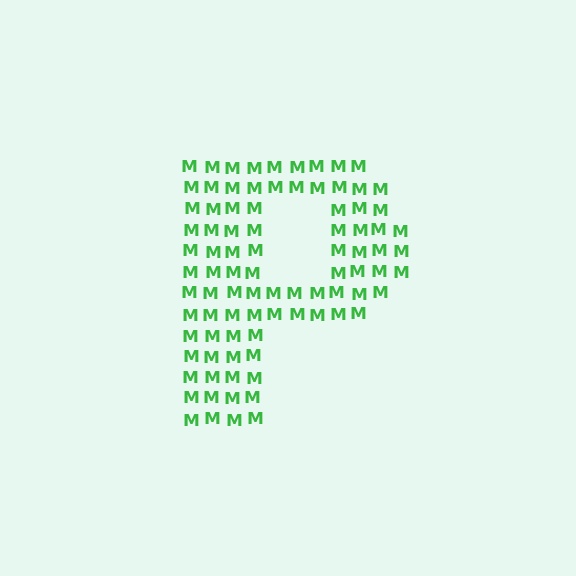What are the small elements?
The small elements are letter M's.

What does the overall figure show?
The overall figure shows the letter P.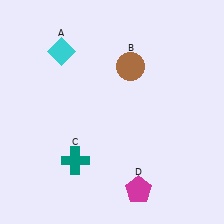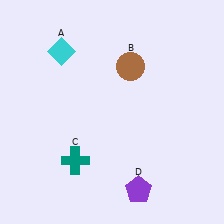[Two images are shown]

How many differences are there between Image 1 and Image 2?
There is 1 difference between the two images.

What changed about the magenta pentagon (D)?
In Image 1, D is magenta. In Image 2, it changed to purple.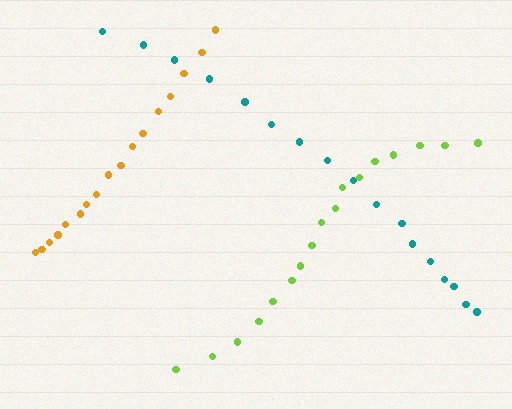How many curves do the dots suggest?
There are 3 distinct paths.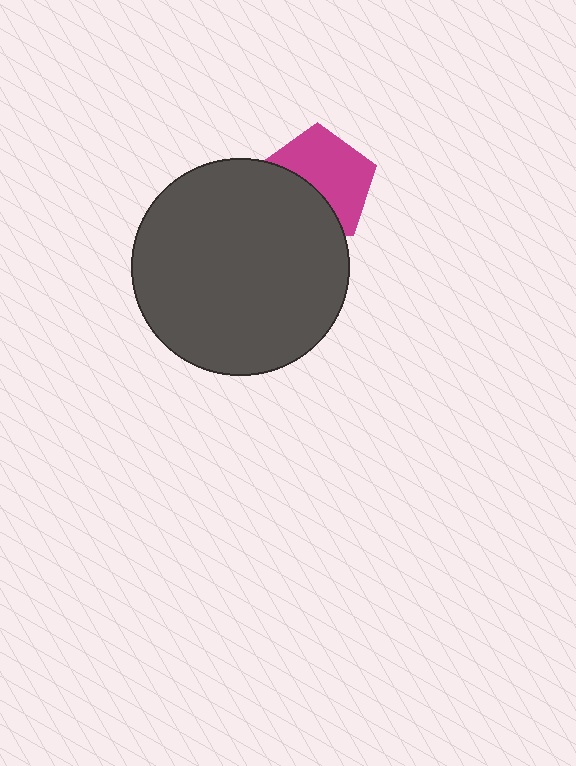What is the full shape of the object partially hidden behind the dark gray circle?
The partially hidden object is a magenta pentagon.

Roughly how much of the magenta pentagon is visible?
About half of it is visible (roughly 59%).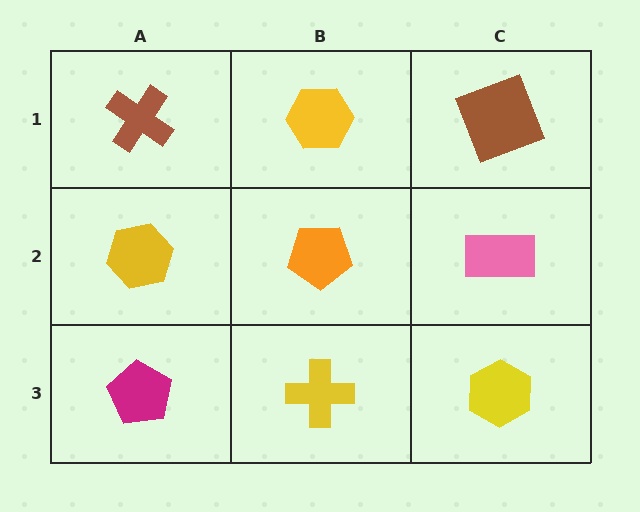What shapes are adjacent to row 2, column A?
A brown cross (row 1, column A), a magenta pentagon (row 3, column A), an orange pentagon (row 2, column B).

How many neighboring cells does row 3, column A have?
2.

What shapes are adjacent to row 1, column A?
A yellow hexagon (row 2, column A), a yellow hexagon (row 1, column B).